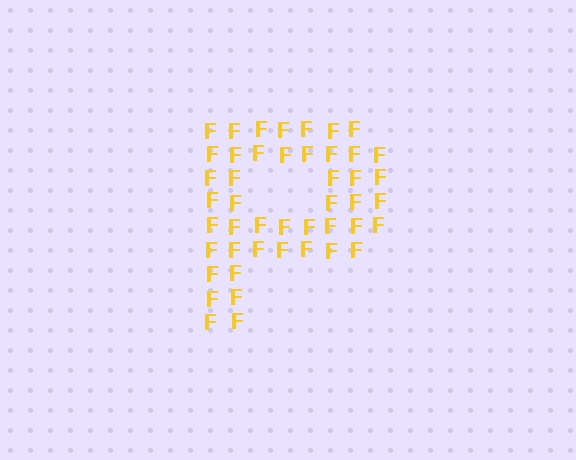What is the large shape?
The large shape is the letter P.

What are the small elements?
The small elements are letter F's.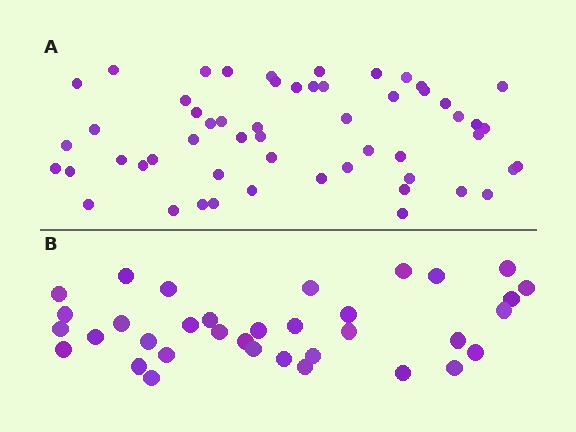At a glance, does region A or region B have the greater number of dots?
Region A (the top region) has more dots.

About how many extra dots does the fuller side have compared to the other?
Region A has approximately 20 more dots than region B.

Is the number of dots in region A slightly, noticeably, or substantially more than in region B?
Region A has substantially more. The ratio is roughly 1.6 to 1.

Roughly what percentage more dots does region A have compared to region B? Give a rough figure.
About 55% more.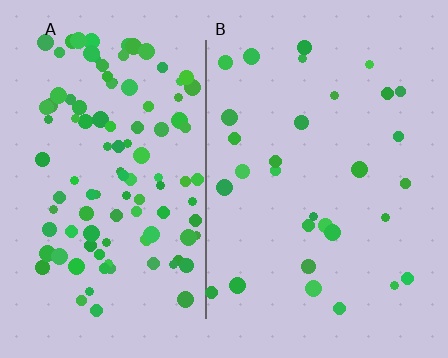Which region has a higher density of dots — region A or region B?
A (the left).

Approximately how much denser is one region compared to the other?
Approximately 3.5× — region A over region B.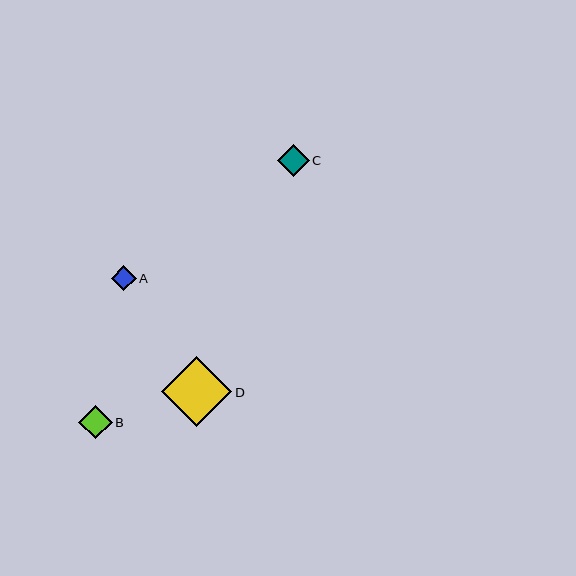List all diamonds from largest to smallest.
From largest to smallest: D, B, C, A.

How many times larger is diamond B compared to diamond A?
Diamond B is approximately 1.4 times the size of diamond A.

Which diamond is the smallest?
Diamond A is the smallest with a size of approximately 25 pixels.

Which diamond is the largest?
Diamond D is the largest with a size of approximately 70 pixels.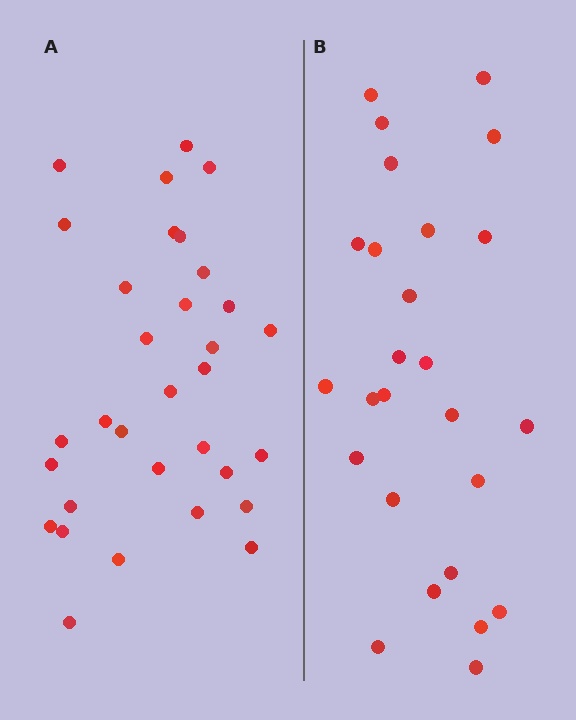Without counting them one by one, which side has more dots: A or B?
Region A (the left region) has more dots.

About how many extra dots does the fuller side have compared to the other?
Region A has about 6 more dots than region B.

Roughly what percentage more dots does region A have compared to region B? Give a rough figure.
About 25% more.